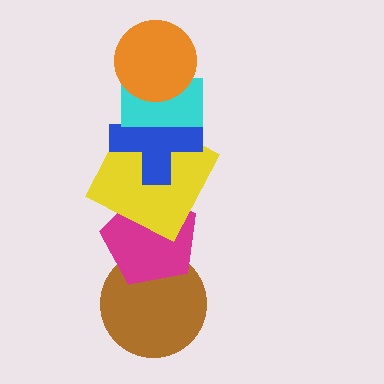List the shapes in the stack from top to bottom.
From top to bottom: the orange circle, the cyan rectangle, the blue cross, the yellow square, the magenta pentagon, the brown circle.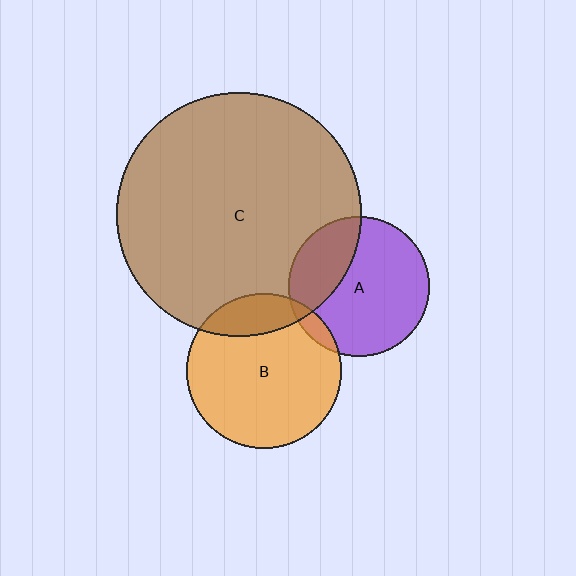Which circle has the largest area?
Circle C (brown).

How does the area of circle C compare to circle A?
Approximately 3.0 times.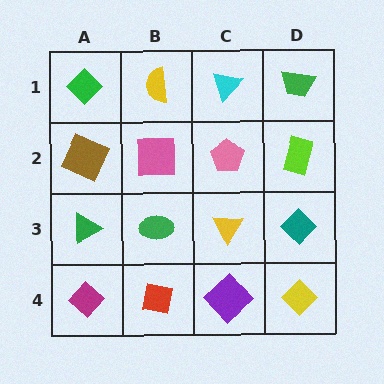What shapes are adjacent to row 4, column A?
A green triangle (row 3, column A), a red square (row 4, column B).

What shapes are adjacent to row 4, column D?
A teal diamond (row 3, column D), a purple diamond (row 4, column C).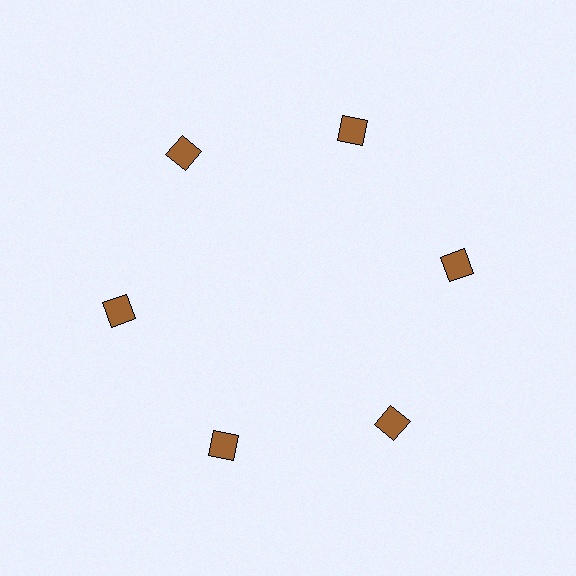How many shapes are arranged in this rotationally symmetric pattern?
There are 6 shapes, arranged in 6 groups of 1.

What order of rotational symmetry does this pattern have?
This pattern has 6-fold rotational symmetry.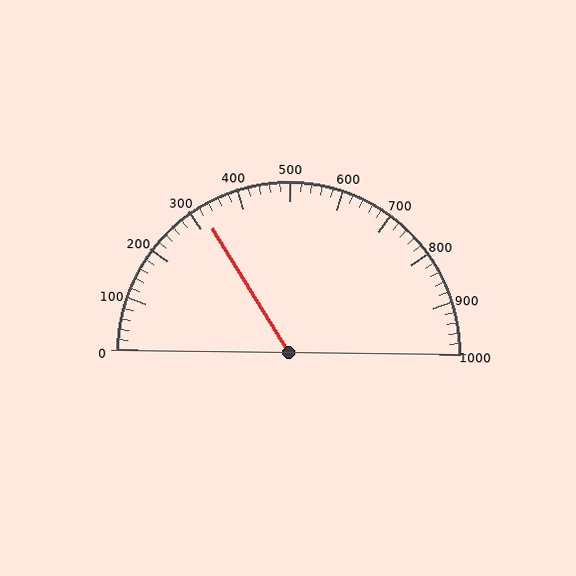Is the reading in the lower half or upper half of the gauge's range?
The reading is in the lower half of the range (0 to 1000).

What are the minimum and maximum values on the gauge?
The gauge ranges from 0 to 1000.